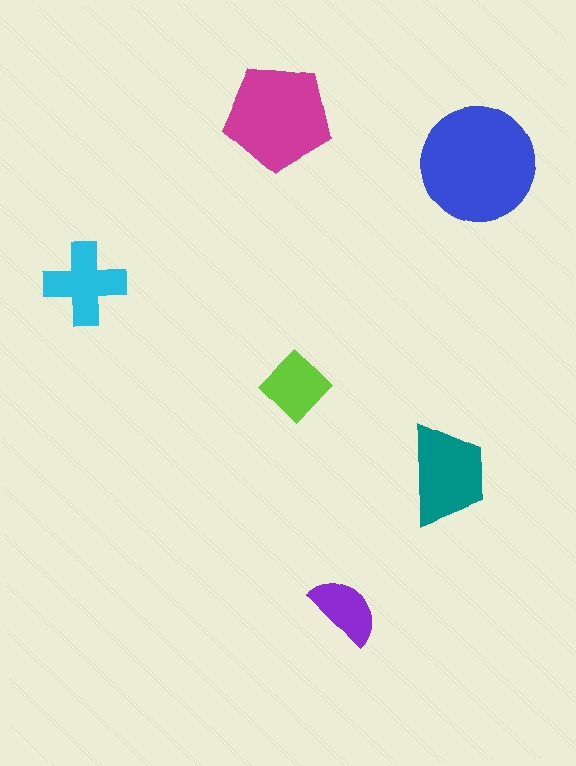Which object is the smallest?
The purple semicircle.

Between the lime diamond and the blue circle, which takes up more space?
The blue circle.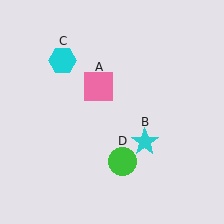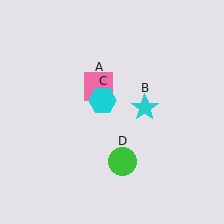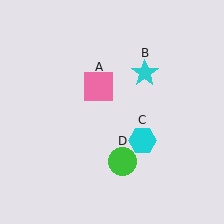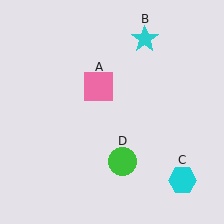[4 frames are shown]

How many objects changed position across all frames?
2 objects changed position: cyan star (object B), cyan hexagon (object C).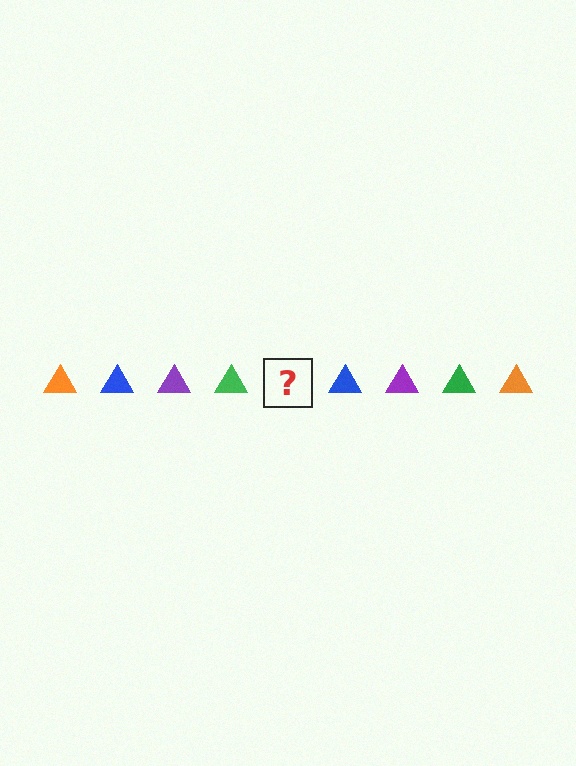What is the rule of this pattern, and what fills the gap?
The rule is that the pattern cycles through orange, blue, purple, green triangles. The gap should be filled with an orange triangle.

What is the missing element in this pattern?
The missing element is an orange triangle.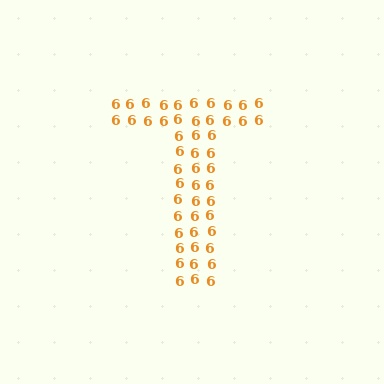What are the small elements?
The small elements are digit 6's.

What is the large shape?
The large shape is the letter T.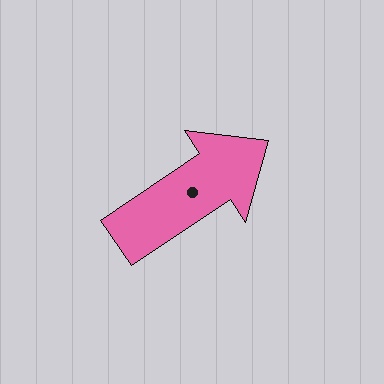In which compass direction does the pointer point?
Northeast.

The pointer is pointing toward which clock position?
Roughly 2 o'clock.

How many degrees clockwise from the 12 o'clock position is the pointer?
Approximately 56 degrees.